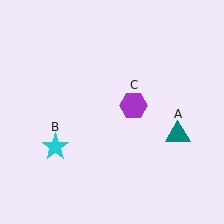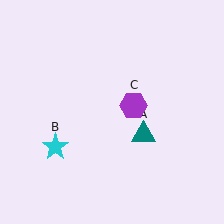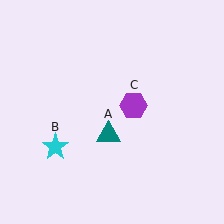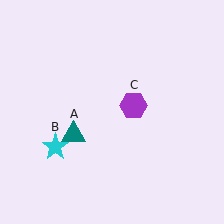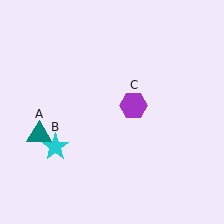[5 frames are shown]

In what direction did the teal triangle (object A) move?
The teal triangle (object A) moved left.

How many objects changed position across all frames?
1 object changed position: teal triangle (object A).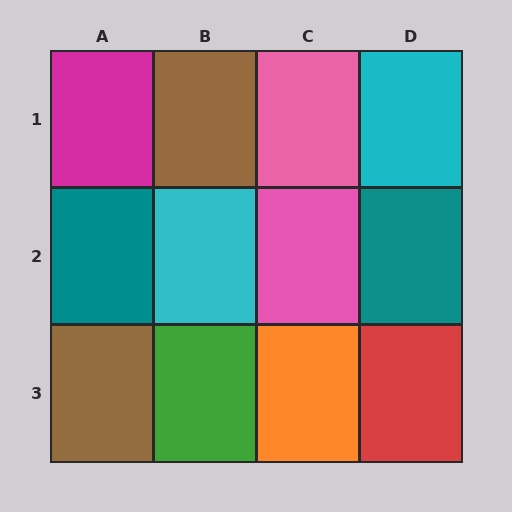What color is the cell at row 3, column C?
Orange.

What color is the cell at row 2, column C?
Pink.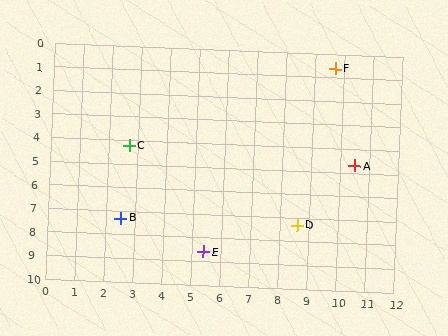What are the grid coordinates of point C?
Point C is at approximately (2.7, 4.2).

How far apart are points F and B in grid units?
Points F and B are about 9.8 grid units apart.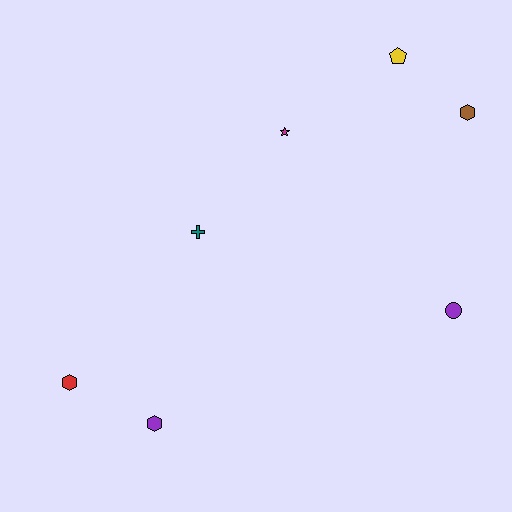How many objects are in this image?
There are 7 objects.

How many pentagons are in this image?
There is 1 pentagon.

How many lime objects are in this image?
There are no lime objects.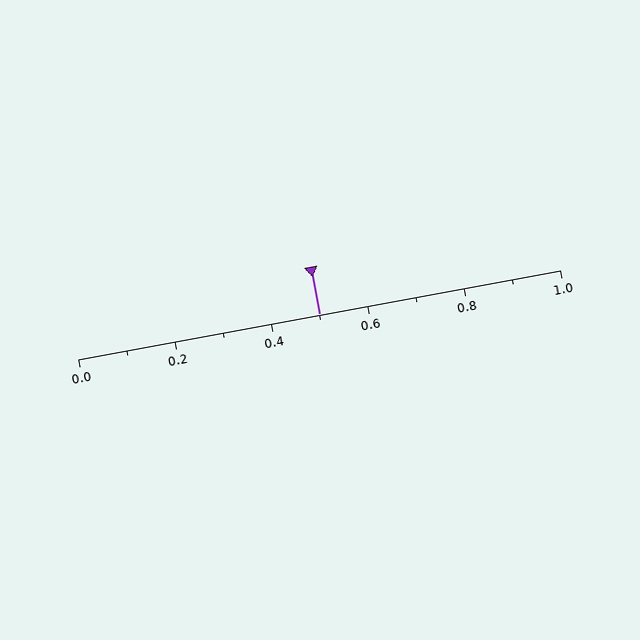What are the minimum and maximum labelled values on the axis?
The axis runs from 0.0 to 1.0.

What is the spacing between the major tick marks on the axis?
The major ticks are spaced 0.2 apart.